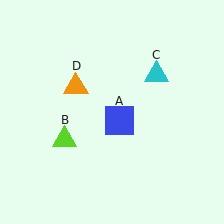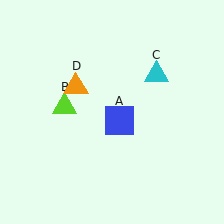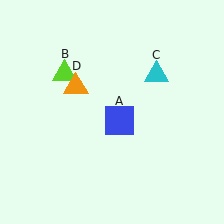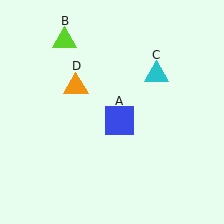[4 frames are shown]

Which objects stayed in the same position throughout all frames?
Blue square (object A) and cyan triangle (object C) and orange triangle (object D) remained stationary.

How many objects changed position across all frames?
1 object changed position: lime triangle (object B).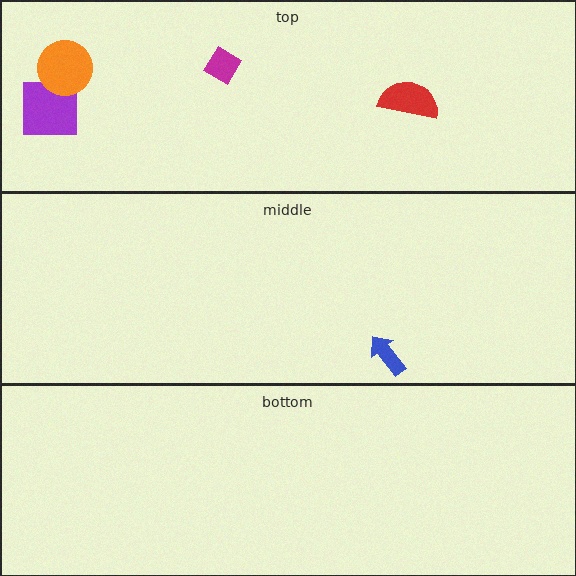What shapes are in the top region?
The purple square, the red semicircle, the orange circle, the magenta diamond.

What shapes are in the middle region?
The blue arrow.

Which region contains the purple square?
The top region.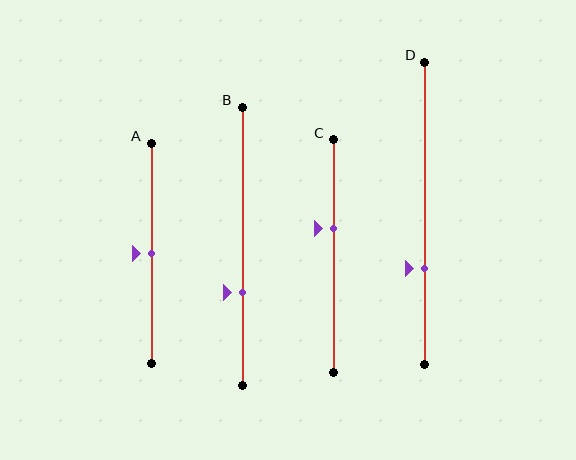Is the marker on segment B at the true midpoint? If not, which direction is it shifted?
No, the marker on segment B is shifted downward by about 16% of the segment length.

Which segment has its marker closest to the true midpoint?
Segment A has its marker closest to the true midpoint.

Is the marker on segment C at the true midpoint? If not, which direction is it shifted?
No, the marker on segment C is shifted upward by about 12% of the segment length.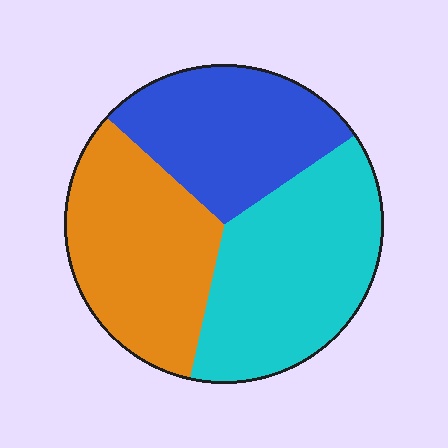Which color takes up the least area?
Blue, at roughly 30%.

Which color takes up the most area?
Cyan, at roughly 40%.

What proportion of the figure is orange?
Orange covers 33% of the figure.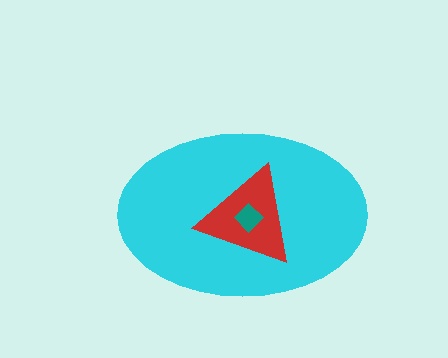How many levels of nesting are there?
3.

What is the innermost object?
The teal diamond.